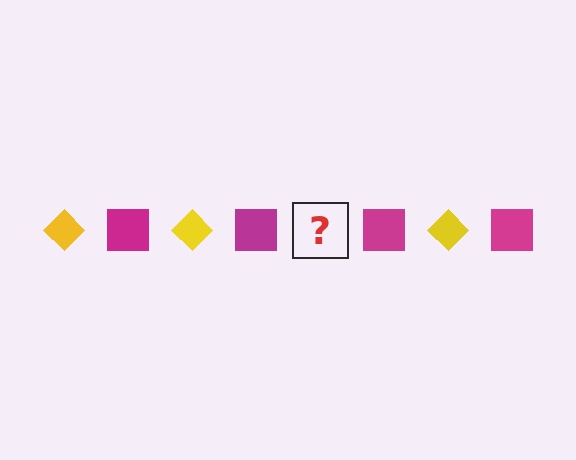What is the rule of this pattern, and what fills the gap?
The rule is that the pattern alternates between yellow diamond and magenta square. The gap should be filled with a yellow diamond.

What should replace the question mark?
The question mark should be replaced with a yellow diamond.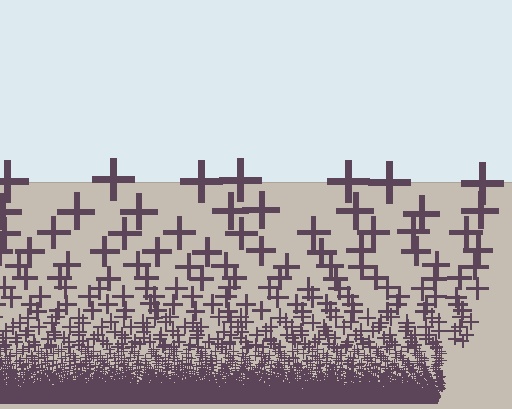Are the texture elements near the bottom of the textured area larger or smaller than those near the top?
Smaller. The gradient is inverted — elements near the bottom are smaller and denser.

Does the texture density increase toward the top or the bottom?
Density increases toward the bottom.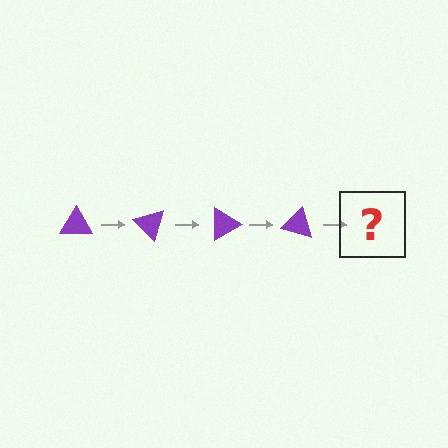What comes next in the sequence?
The next element should be a purple triangle rotated 180 degrees.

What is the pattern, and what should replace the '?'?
The pattern is that the triangle rotates 45 degrees each step. The '?' should be a purple triangle rotated 180 degrees.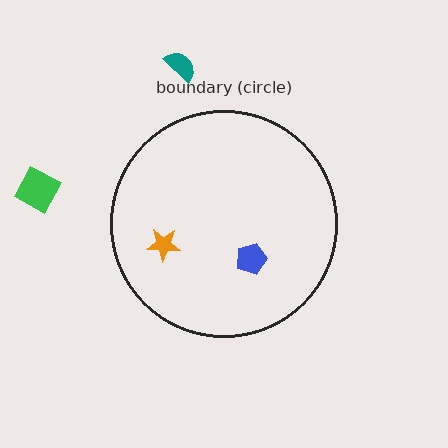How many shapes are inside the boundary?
2 inside, 2 outside.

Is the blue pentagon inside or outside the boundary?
Inside.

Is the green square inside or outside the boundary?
Outside.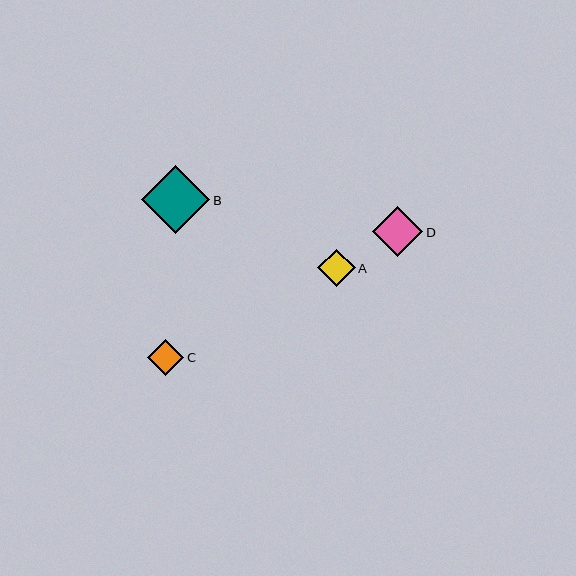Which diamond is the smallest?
Diamond C is the smallest with a size of approximately 36 pixels.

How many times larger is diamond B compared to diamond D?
Diamond B is approximately 1.4 times the size of diamond D.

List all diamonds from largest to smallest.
From largest to smallest: B, D, A, C.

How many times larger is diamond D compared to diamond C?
Diamond D is approximately 1.4 times the size of diamond C.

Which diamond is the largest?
Diamond B is the largest with a size of approximately 68 pixels.